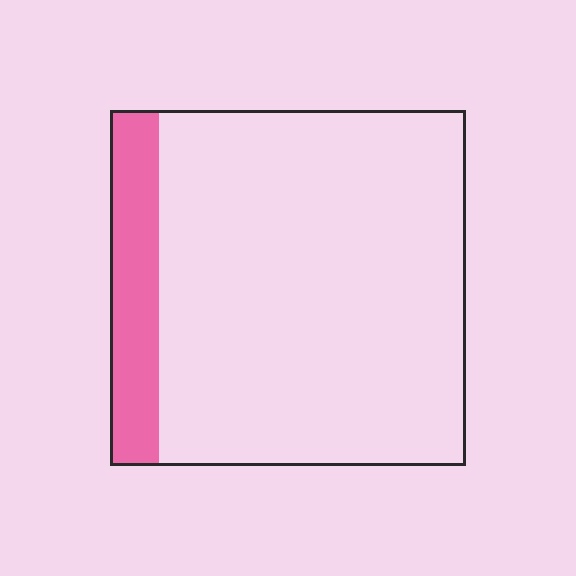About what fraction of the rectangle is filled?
About one eighth (1/8).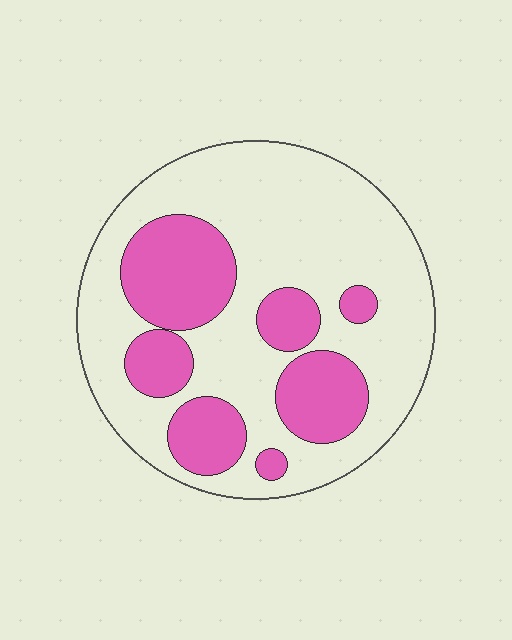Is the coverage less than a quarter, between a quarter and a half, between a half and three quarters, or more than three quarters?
Between a quarter and a half.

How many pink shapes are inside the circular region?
7.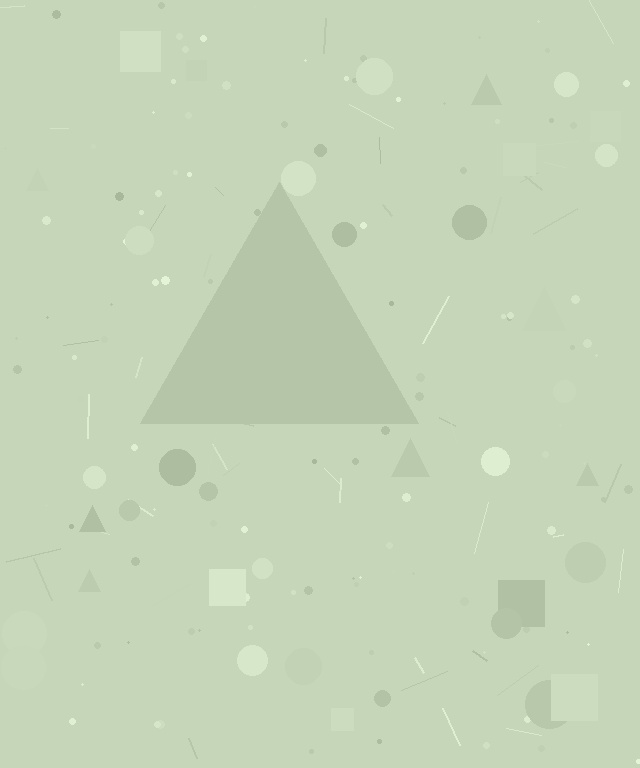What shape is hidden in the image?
A triangle is hidden in the image.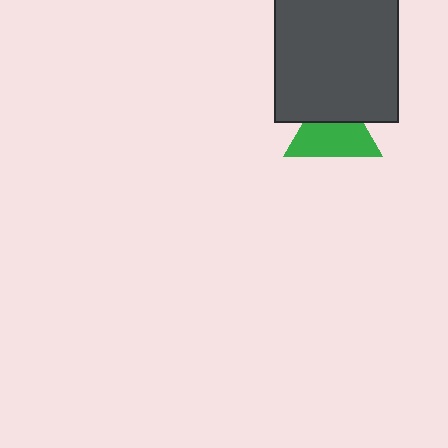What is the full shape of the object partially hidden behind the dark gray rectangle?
The partially hidden object is a green triangle.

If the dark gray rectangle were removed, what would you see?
You would see the complete green triangle.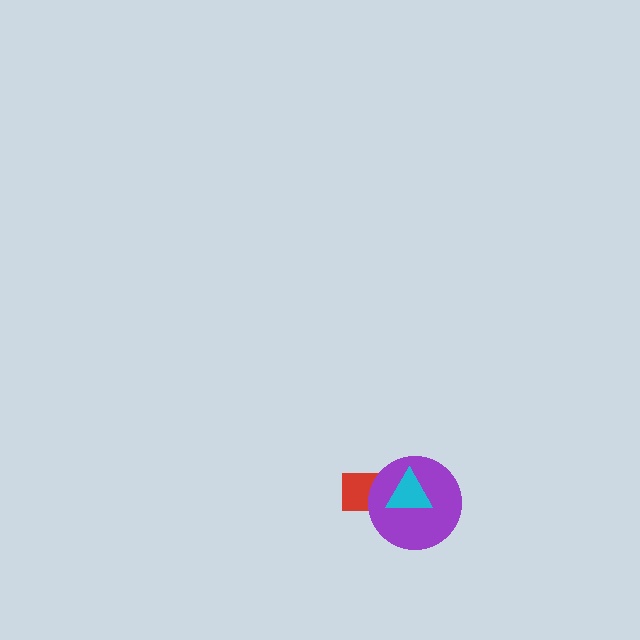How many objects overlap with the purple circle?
2 objects overlap with the purple circle.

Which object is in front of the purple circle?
The cyan triangle is in front of the purple circle.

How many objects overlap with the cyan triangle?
2 objects overlap with the cyan triangle.